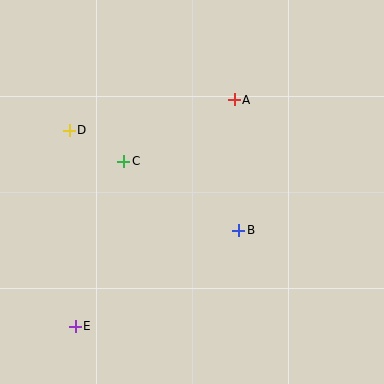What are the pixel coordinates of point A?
Point A is at (234, 100).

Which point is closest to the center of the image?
Point B at (239, 230) is closest to the center.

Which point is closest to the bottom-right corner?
Point B is closest to the bottom-right corner.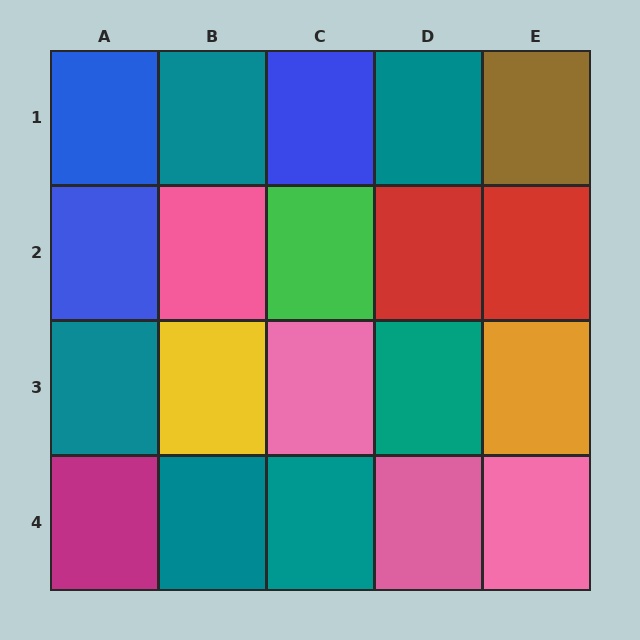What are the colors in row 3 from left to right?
Teal, yellow, pink, teal, orange.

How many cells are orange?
1 cell is orange.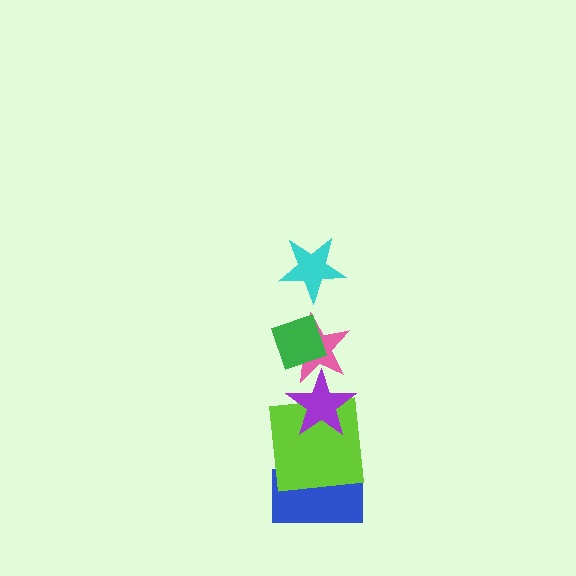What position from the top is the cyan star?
The cyan star is 1st from the top.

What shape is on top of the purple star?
The pink star is on top of the purple star.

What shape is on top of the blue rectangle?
The lime square is on top of the blue rectangle.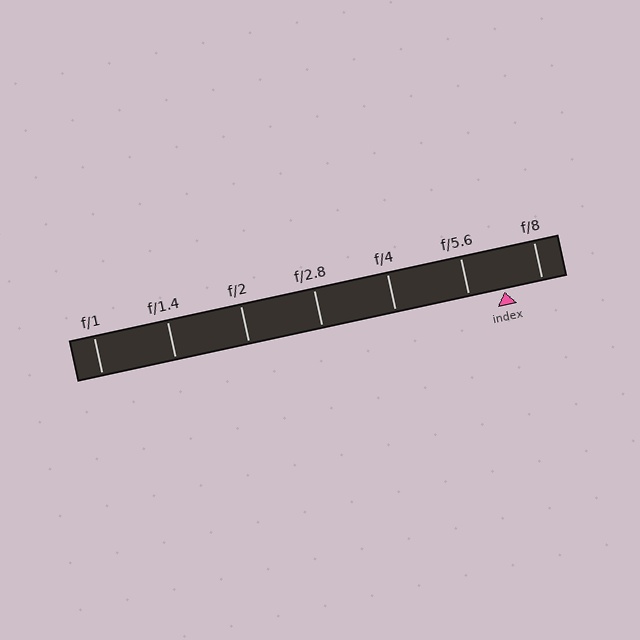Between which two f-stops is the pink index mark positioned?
The index mark is between f/5.6 and f/8.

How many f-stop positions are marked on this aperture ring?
There are 7 f-stop positions marked.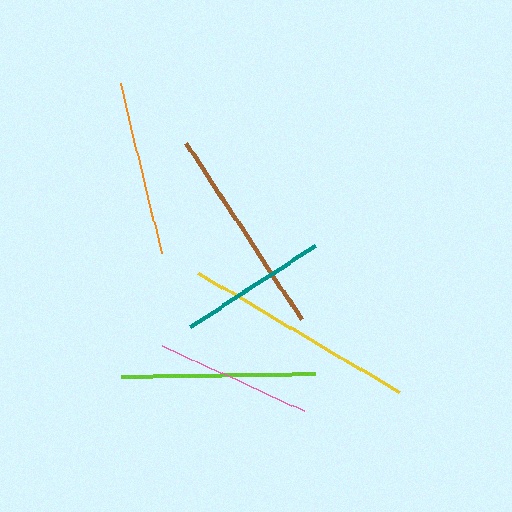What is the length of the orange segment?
The orange segment is approximately 176 pixels long.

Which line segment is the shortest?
The teal line is the shortest at approximately 149 pixels.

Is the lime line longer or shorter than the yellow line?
The yellow line is longer than the lime line.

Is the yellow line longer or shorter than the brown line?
The yellow line is longer than the brown line.